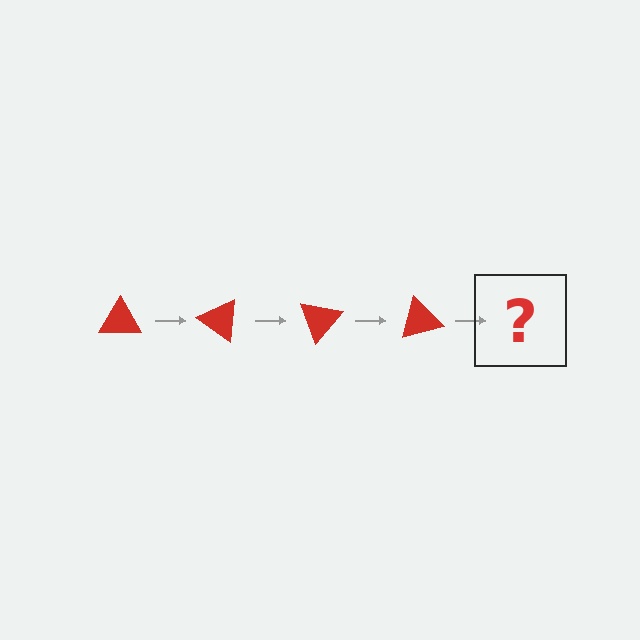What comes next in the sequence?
The next element should be a red triangle rotated 140 degrees.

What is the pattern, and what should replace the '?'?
The pattern is that the triangle rotates 35 degrees each step. The '?' should be a red triangle rotated 140 degrees.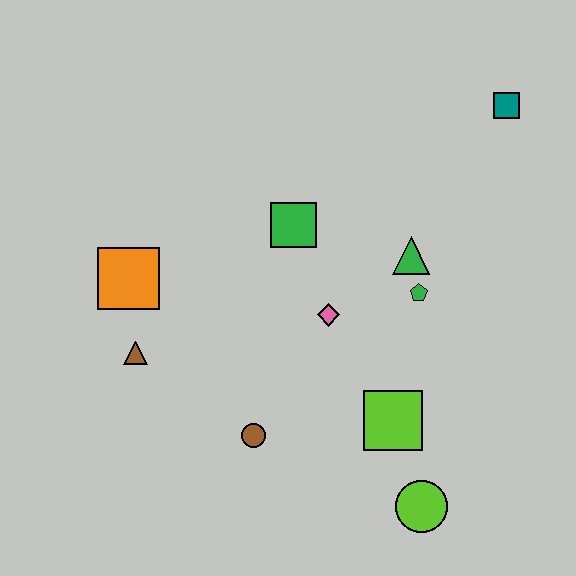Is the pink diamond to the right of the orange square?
Yes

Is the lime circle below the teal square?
Yes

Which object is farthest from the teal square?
The brown triangle is farthest from the teal square.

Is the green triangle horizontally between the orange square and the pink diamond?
No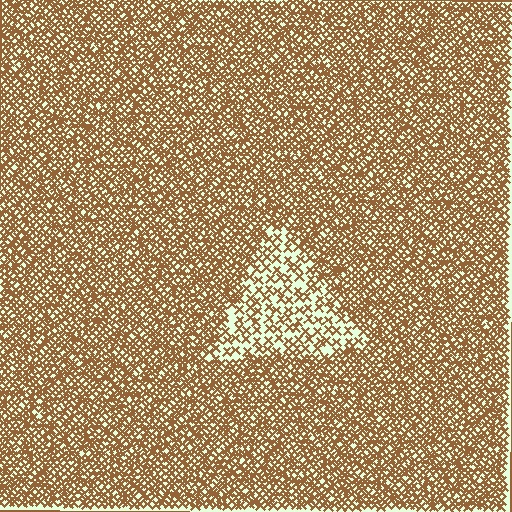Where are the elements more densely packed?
The elements are more densely packed outside the triangle boundary.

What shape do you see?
I see a triangle.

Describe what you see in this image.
The image contains small brown elements arranged at two different densities. A triangle-shaped region is visible where the elements are less densely packed than the surrounding area.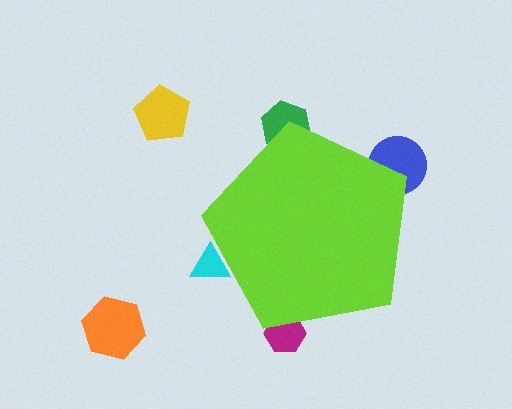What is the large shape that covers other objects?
A lime pentagon.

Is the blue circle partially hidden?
Yes, the blue circle is partially hidden behind the lime pentagon.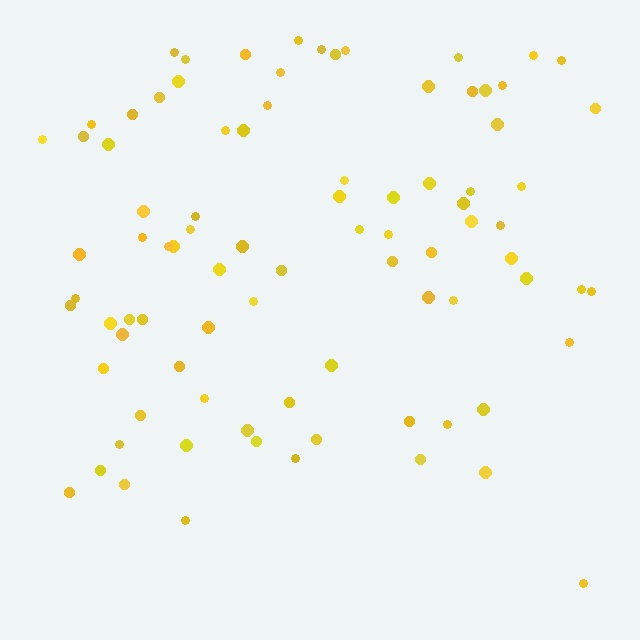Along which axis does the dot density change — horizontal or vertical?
Vertical.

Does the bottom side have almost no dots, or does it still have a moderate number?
Still a moderate number, just noticeably fewer than the top.